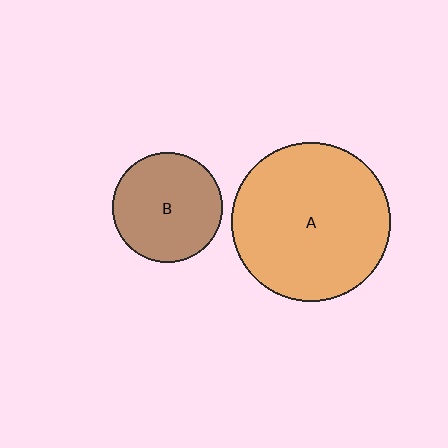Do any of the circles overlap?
No, none of the circles overlap.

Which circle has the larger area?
Circle A (orange).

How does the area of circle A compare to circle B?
Approximately 2.1 times.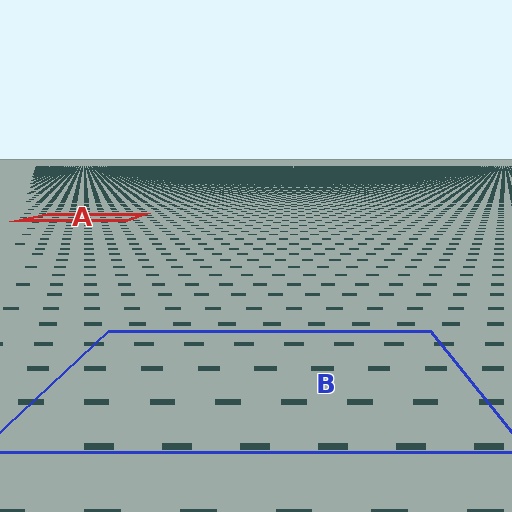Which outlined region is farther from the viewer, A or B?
Region A is farther from the viewer — the texture elements inside it appear smaller and more densely packed.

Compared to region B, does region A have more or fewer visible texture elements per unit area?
Region A has more texture elements per unit area — they are packed more densely because it is farther away.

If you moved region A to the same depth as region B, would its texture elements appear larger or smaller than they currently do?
They would appear larger. At a closer depth, the same texture elements are projected at a bigger on-screen size.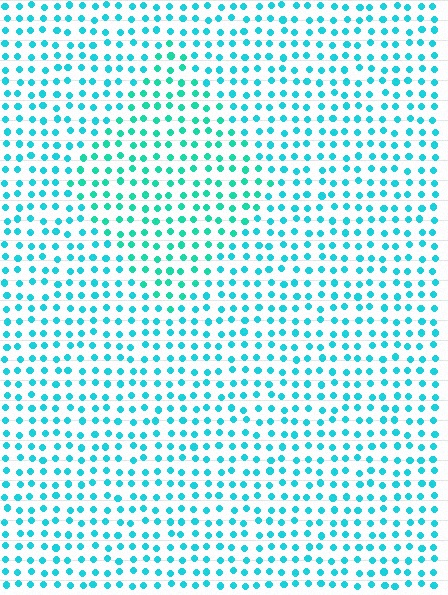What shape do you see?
I see a diamond.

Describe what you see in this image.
The image is filled with small cyan elements in a uniform arrangement. A diamond-shaped region is visible where the elements are tinted to a slightly different hue, forming a subtle color boundary.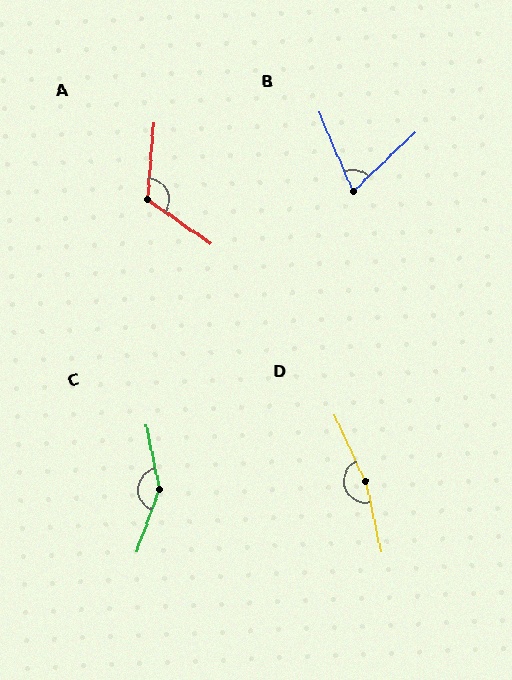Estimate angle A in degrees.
Approximately 120 degrees.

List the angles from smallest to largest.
B (69°), A (120°), C (148°), D (168°).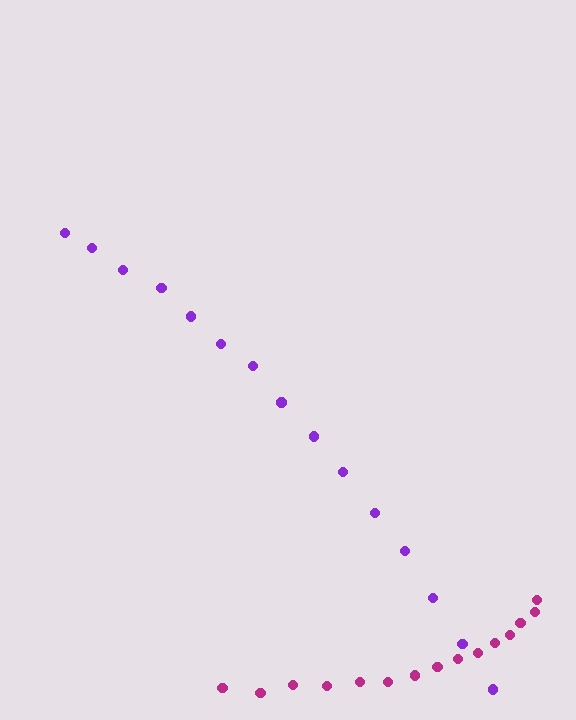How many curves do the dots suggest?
There are 2 distinct paths.